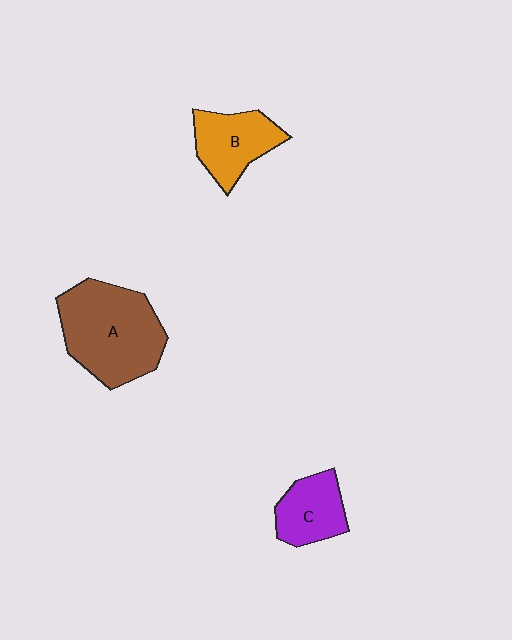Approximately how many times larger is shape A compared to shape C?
Approximately 2.0 times.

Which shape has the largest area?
Shape A (brown).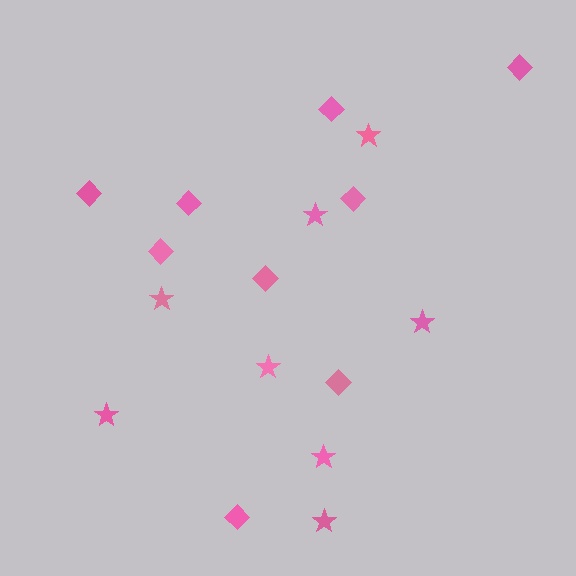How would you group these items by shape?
There are 2 groups: one group of diamonds (9) and one group of stars (8).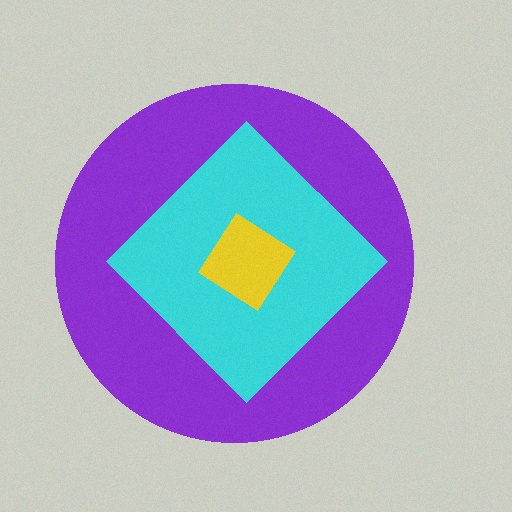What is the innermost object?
The yellow diamond.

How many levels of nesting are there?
3.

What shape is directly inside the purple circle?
The cyan diamond.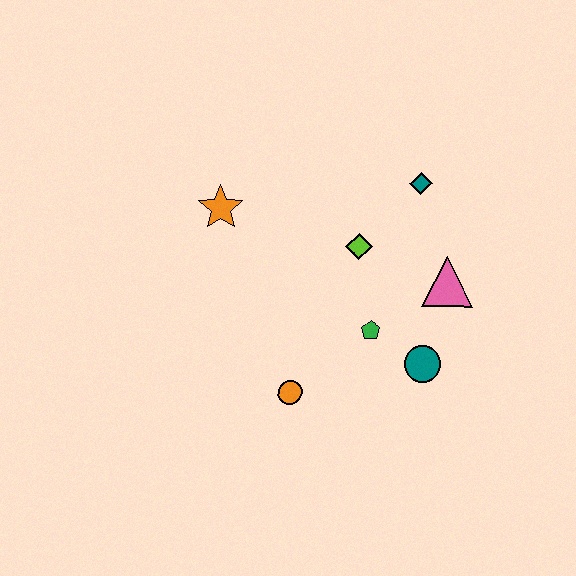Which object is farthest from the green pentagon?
The orange star is farthest from the green pentagon.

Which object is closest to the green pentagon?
The teal circle is closest to the green pentagon.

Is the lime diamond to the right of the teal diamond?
No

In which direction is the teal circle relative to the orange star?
The teal circle is to the right of the orange star.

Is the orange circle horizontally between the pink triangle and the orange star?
Yes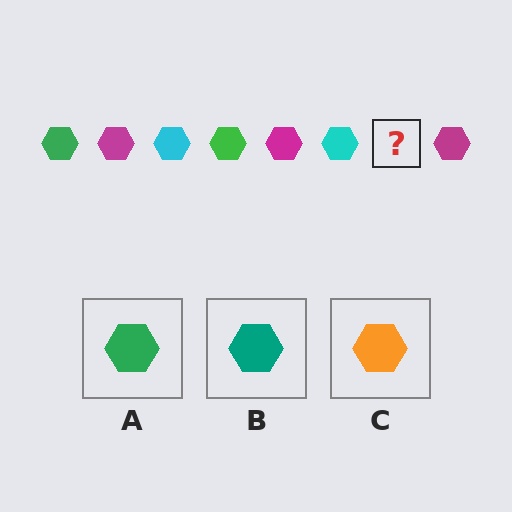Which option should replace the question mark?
Option A.